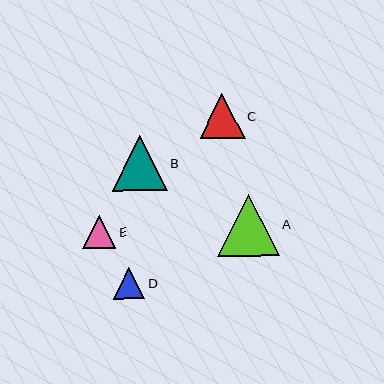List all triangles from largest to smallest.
From largest to smallest: A, B, C, E, D.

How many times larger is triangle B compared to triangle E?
Triangle B is approximately 1.7 times the size of triangle E.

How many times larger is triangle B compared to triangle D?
Triangle B is approximately 1.8 times the size of triangle D.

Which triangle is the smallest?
Triangle D is the smallest with a size of approximately 31 pixels.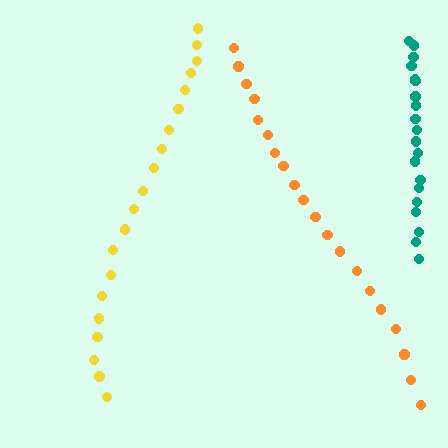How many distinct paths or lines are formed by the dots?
There are 3 distinct paths.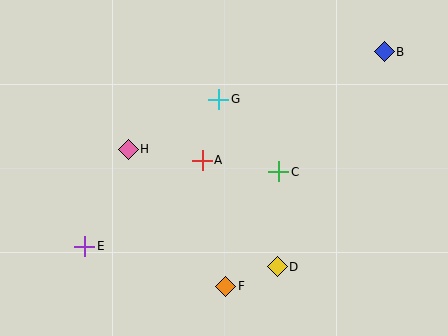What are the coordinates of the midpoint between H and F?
The midpoint between H and F is at (177, 218).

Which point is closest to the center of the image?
Point A at (202, 160) is closest to the center.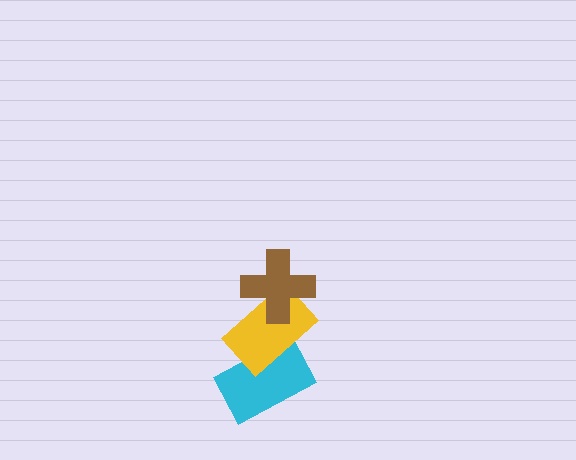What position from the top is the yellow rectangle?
The yellow rectangle is 2nd from the top.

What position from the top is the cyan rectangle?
The cyan rectangle is 3rd from the top.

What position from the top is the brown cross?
The brown cross is 1st from the top.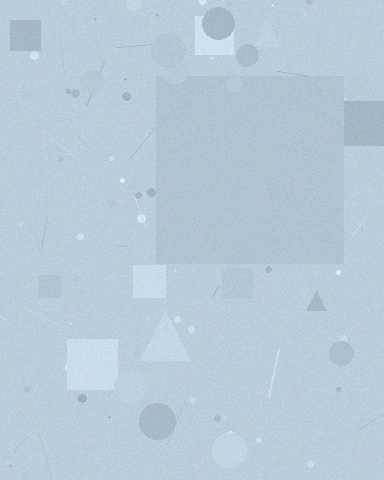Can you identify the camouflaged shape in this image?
The camouflaged shape is a square.